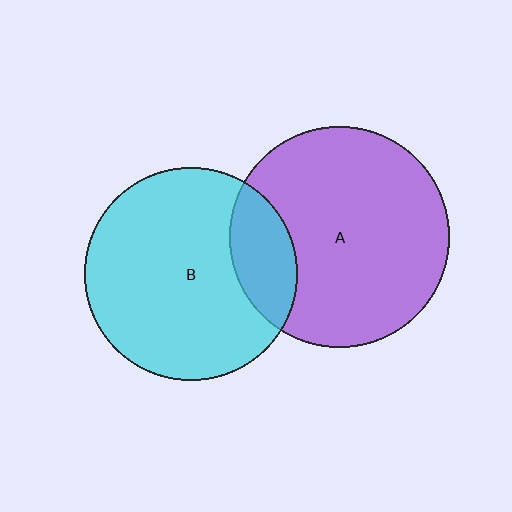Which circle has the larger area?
Circle A (purple).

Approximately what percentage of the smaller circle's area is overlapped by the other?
Approximately 20%.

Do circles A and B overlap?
Yes.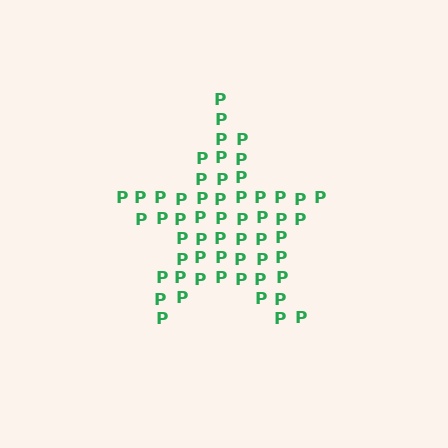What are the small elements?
The small elements are letter P's.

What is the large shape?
The large shape is a star.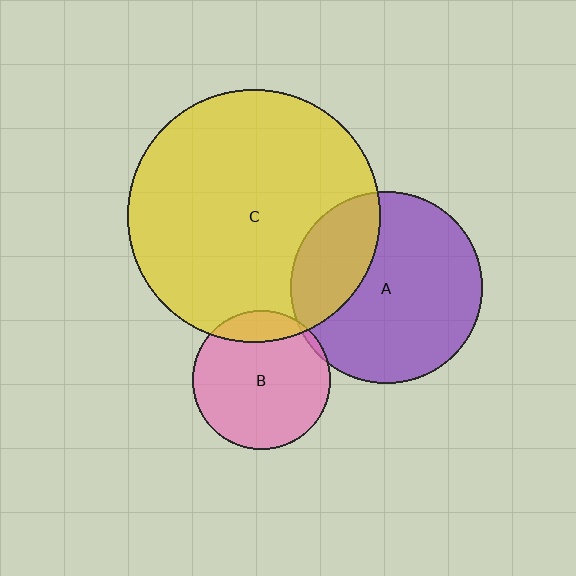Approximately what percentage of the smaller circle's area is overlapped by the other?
Approximately 30%.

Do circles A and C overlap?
Yes.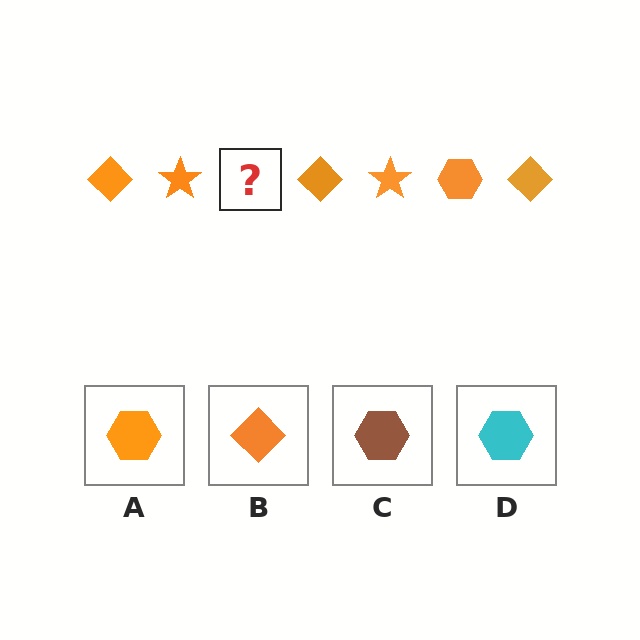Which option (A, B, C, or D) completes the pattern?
A.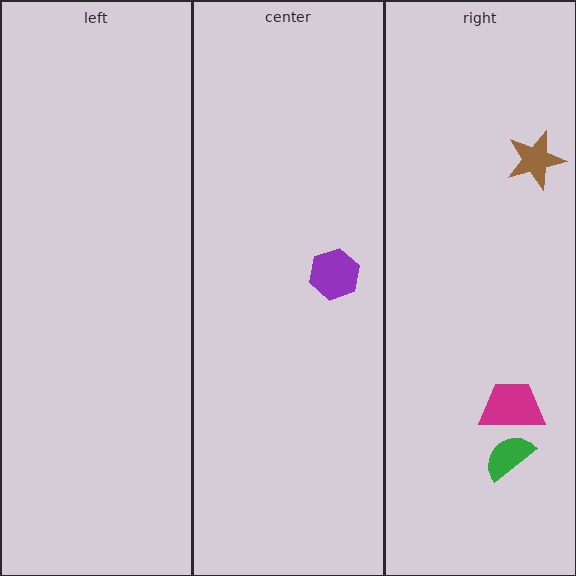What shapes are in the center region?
The purple hexagon.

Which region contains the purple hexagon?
The center region.